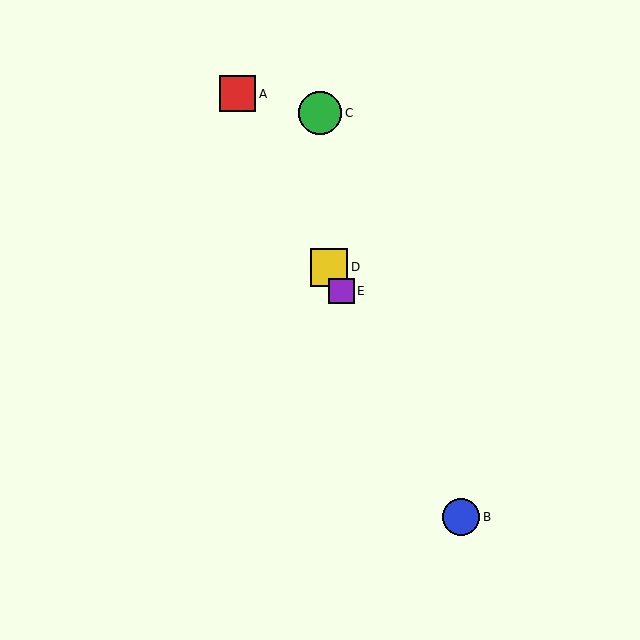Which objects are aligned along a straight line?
Objects A, B, D, E are aligned along a straight line.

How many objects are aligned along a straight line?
4 objects (A, B, D, E) are aligned along a straight line.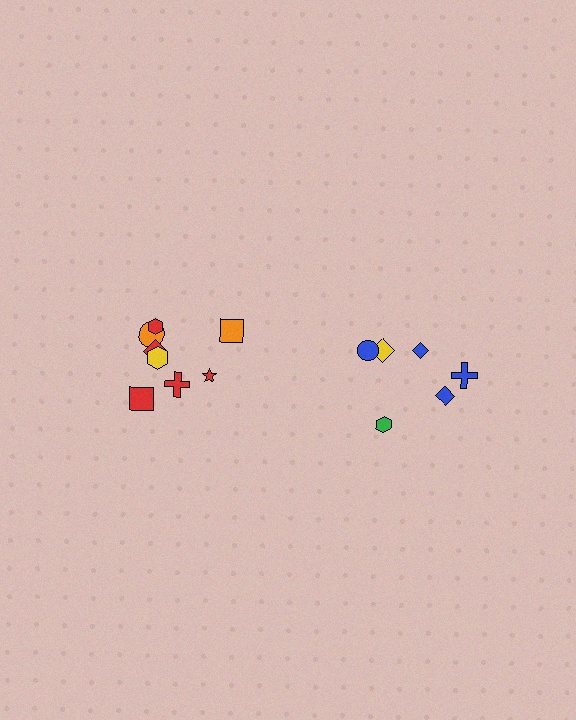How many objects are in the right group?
There are 6 objects.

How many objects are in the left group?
There are 8 objects.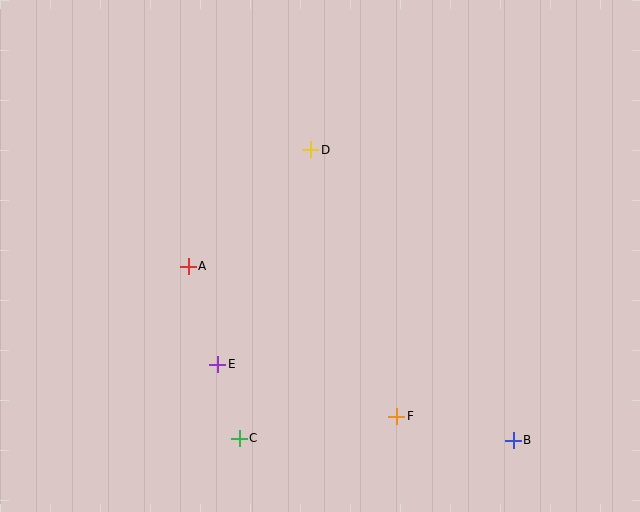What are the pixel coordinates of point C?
Point C is at (239, 438).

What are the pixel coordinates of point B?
Point B is at (513, 440).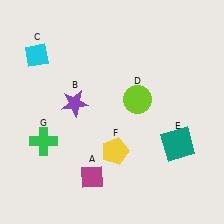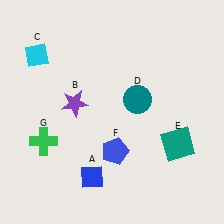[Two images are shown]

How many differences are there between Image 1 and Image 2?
There are 3 differences between the two images.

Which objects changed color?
A changed from magenta to blue. D changed from lime to teal. F changed from yellow to blue.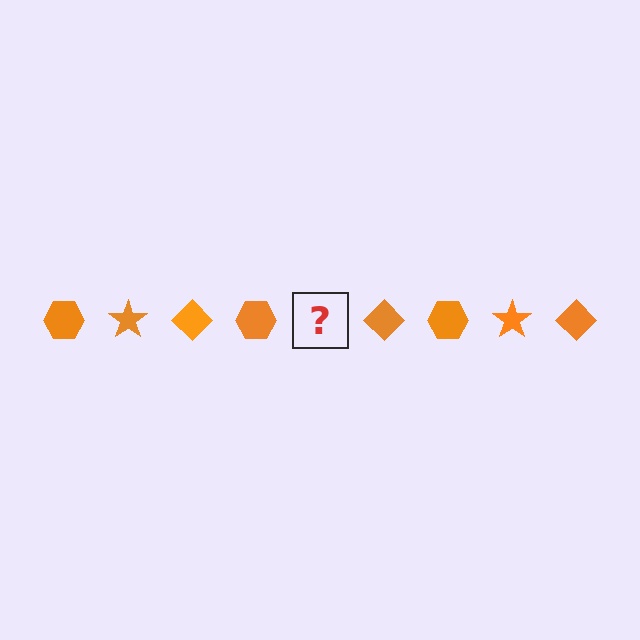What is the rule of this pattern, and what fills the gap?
The rule is that the pattern cycles through hexagon, star, diamond shapes in orange. The gap should be filled with an orange star.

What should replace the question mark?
The question mark should be replaced with an orange star.